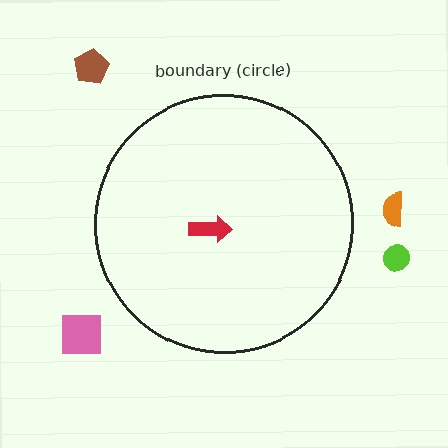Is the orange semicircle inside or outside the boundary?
Outside.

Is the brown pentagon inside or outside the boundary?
Outside.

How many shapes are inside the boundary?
1 inside, 4 outside.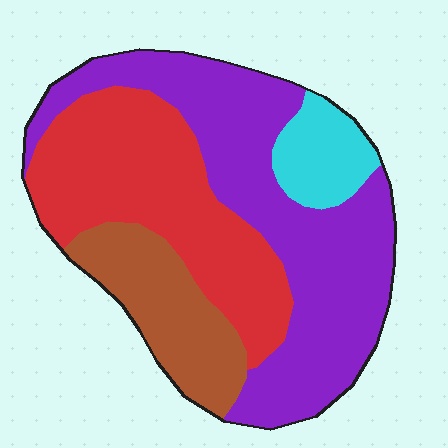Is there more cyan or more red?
Red.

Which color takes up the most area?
Purple, at roughly 45%.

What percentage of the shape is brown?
Brown covers 16% of the shape.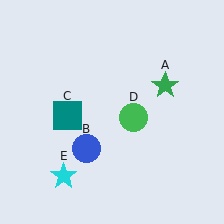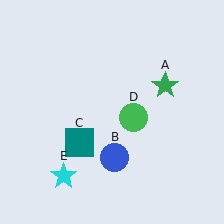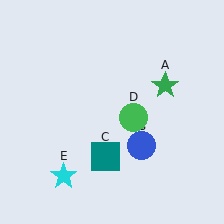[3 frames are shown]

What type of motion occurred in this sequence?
The blue circle (object B), teal square (object C) rotated counterclockwise around the center of the scene.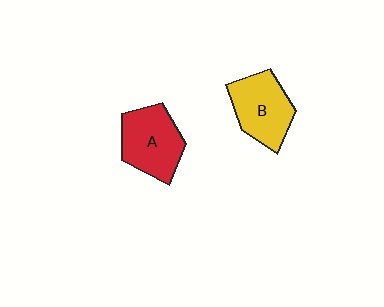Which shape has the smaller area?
Shape B (yellow).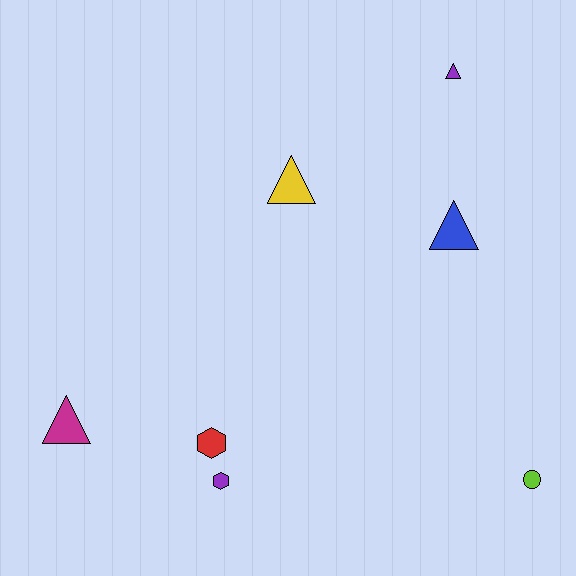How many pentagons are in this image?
There are no pentagons.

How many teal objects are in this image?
There are no teal objects.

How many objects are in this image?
There are 7 objects.